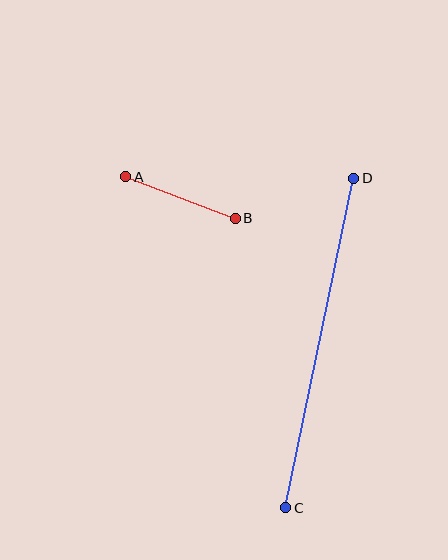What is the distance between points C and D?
The distance is approximately 337 pixels.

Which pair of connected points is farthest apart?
Points C and D are farthest apart.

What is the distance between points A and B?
The distance is approximately 117 pixels.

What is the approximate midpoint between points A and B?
The midpoint is at approximately (180, 198) pixels.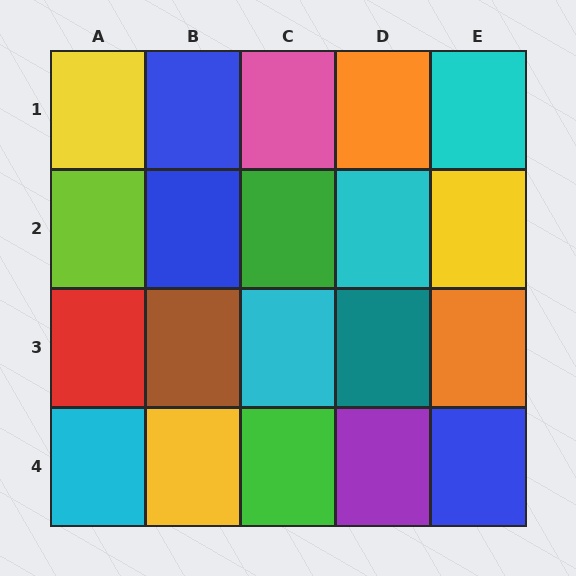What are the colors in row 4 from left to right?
Cyan, yellow, green, purple, blue.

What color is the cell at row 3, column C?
Cyan.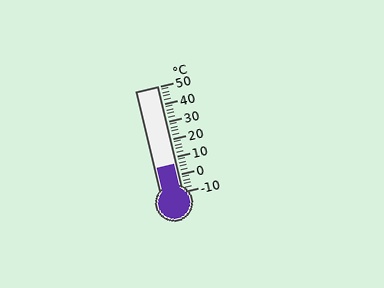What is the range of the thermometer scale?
The thermometer scale ranges from -10°C to 50°C.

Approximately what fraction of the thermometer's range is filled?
The thermometer is filled to approximately 25% of its range.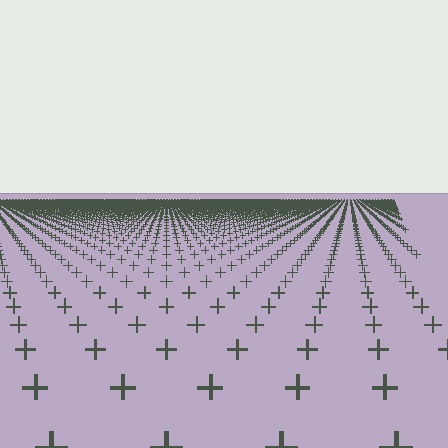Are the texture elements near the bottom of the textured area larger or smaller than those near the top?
Larger. Near the bottom, elements are closer to the viewer and appear at a bigger on-screen size.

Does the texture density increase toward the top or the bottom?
Density increases toward the top.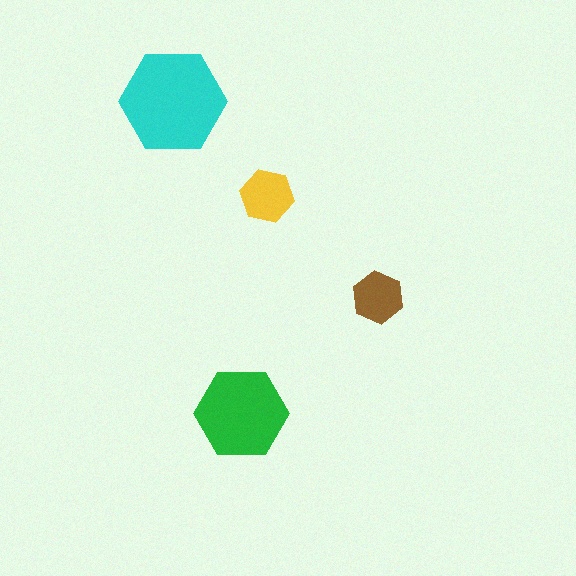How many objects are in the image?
There are 4 objects in the image.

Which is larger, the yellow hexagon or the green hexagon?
The green one.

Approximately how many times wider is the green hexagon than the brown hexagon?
About 2 times wider.